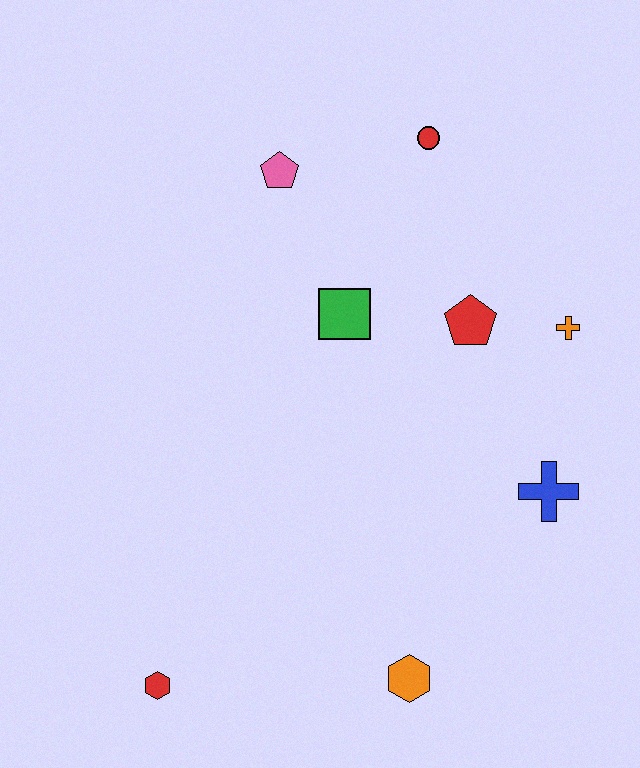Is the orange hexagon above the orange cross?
No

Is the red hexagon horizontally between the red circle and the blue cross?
No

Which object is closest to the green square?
The red pentagon is closest to the green square.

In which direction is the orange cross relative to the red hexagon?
The orange cross is to the right of the red hexagon.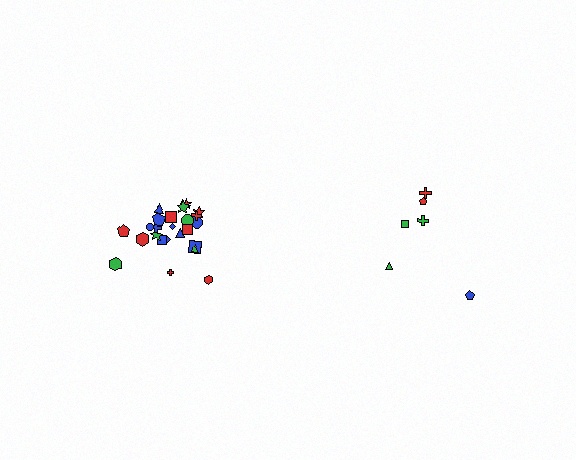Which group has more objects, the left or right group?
The left group.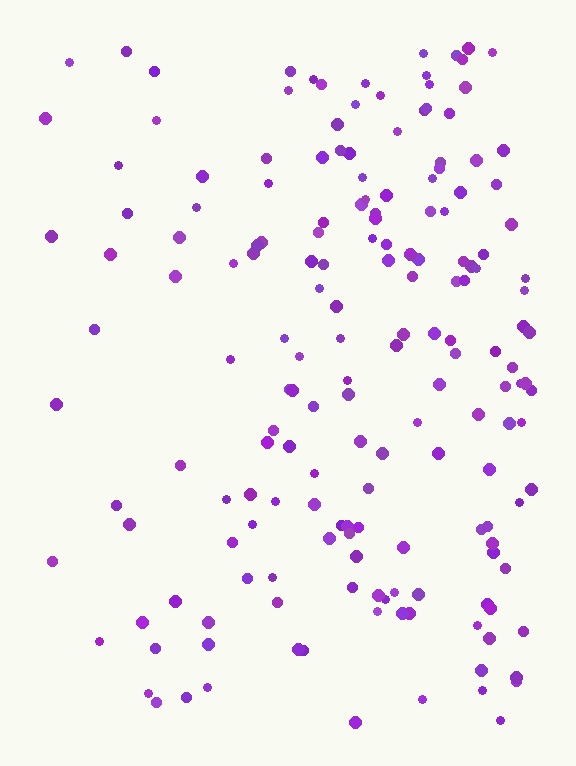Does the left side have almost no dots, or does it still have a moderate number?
Still a moderate number, just noticeably fewer than the right.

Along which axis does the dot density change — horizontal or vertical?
Horizontal.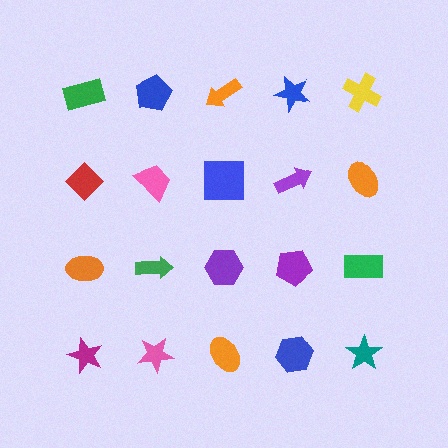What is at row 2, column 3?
A blue square.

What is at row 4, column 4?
A blue hexagon.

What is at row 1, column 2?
A blue pentagon.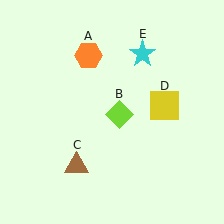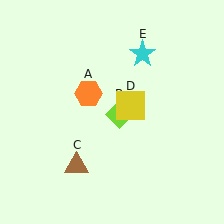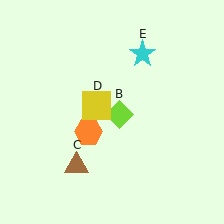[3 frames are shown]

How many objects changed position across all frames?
2 objects changed position: orange hexagon (object A), yellow square (object D).